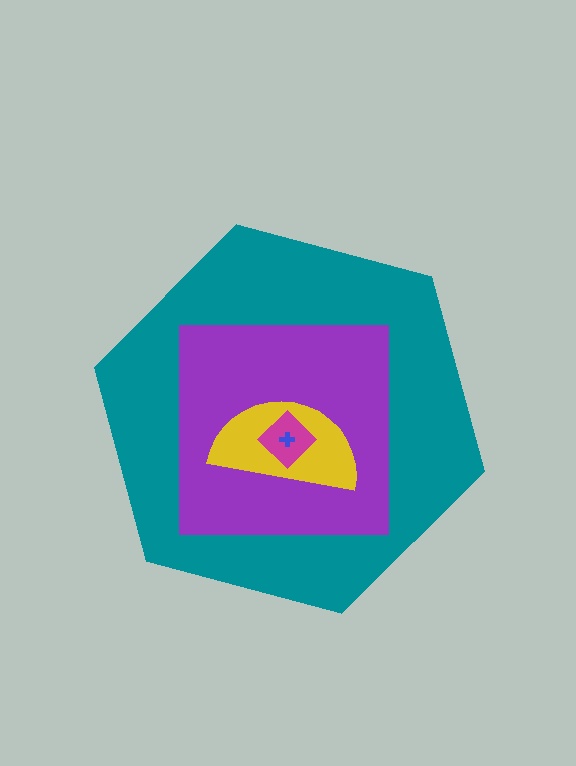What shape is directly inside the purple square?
The yellow semicircle.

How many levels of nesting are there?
5.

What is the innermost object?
The blue cross.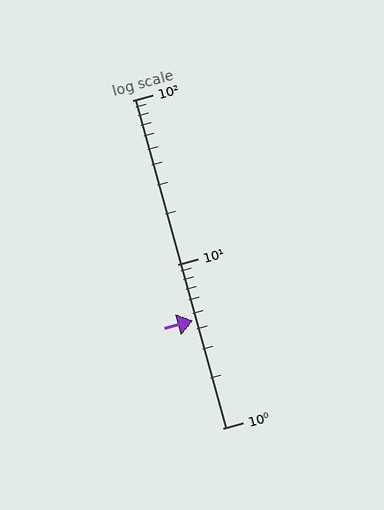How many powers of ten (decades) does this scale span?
The scale spans 2 decades, from 1 to 100.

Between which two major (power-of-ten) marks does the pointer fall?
The pointer is between 1 and 10.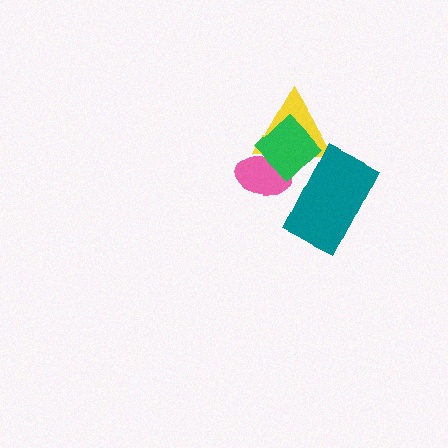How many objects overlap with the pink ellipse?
2 objects overlap with the pink ellipse.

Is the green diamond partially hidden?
No, no other shape covers it.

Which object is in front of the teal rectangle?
The green diamond is in front of the teal rectangle.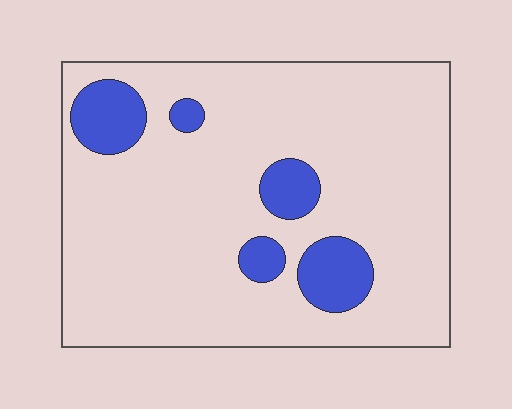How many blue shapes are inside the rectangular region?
5.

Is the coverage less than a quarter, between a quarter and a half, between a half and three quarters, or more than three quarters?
Less than a quarter.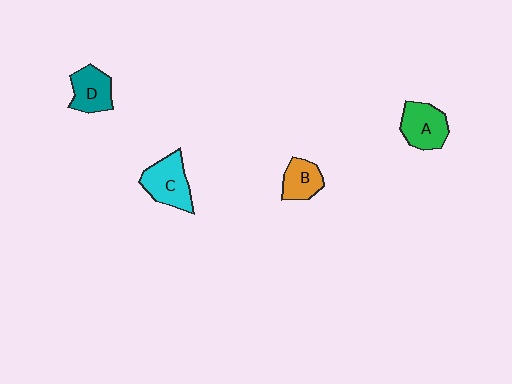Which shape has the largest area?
Shape C (cyan).